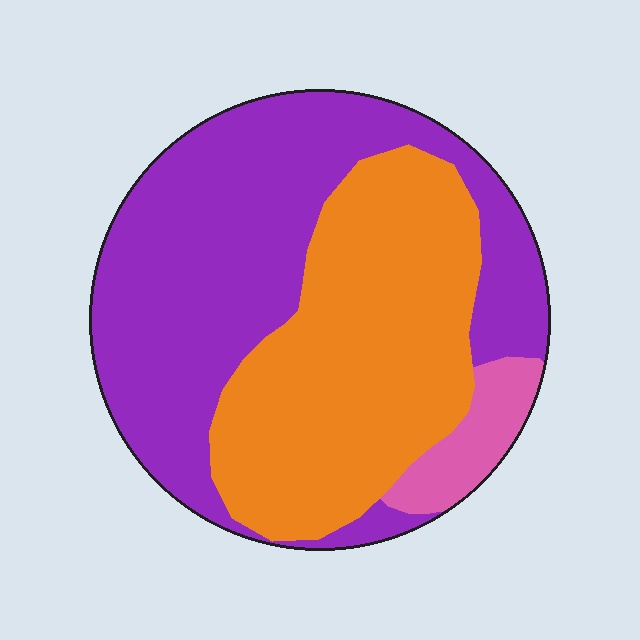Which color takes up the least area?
Pink, at roughly 5%.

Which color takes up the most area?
Purple, at roughly 50%.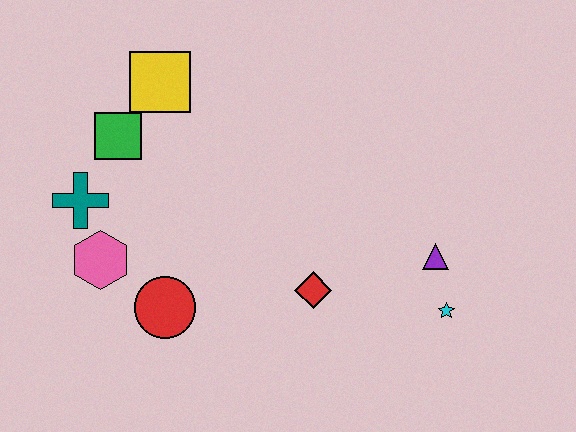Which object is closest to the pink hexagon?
The teal cross is closest to the pink hexagon.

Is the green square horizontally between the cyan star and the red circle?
No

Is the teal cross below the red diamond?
No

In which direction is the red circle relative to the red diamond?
The red circle is to the left of the red diamond.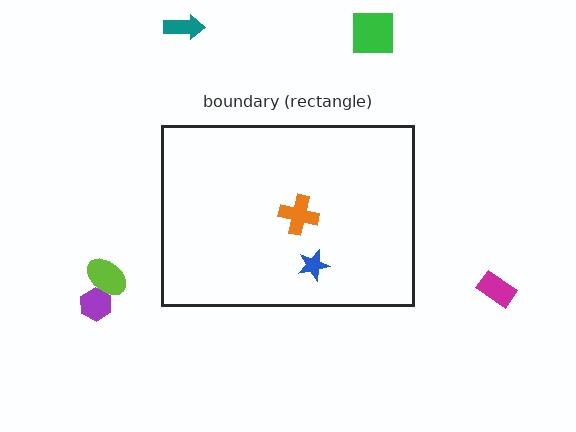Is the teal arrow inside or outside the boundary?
Outside.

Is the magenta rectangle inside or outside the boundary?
Outside.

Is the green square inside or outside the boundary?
Outside.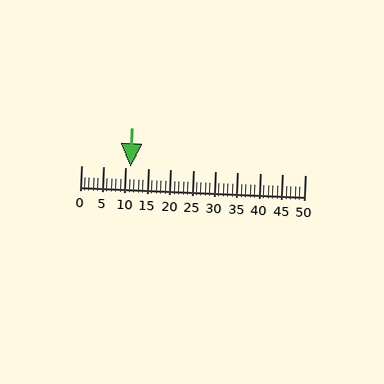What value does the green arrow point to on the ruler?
The green arrow points to approximately 11.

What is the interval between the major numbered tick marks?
The major tick marks are spaced 5 units apart.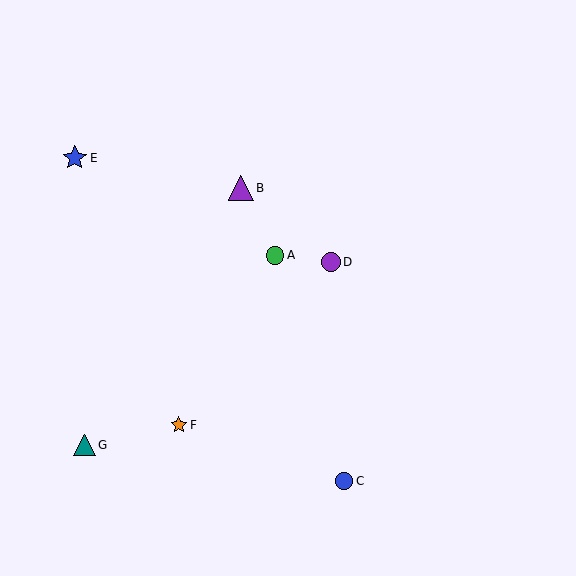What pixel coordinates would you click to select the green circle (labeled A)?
Click at (275, 255) to select the green circle A.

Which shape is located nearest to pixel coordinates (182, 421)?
The orange star (labeled F) at (179, 425) is nearest to that location.